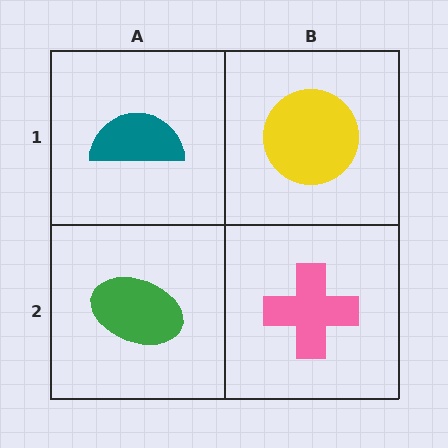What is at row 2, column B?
A pink cross.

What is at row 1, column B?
A yellow circle.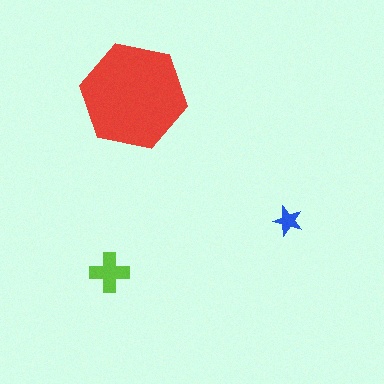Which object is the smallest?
The blue star.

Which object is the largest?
The red hexagon.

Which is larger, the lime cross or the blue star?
The lime cross.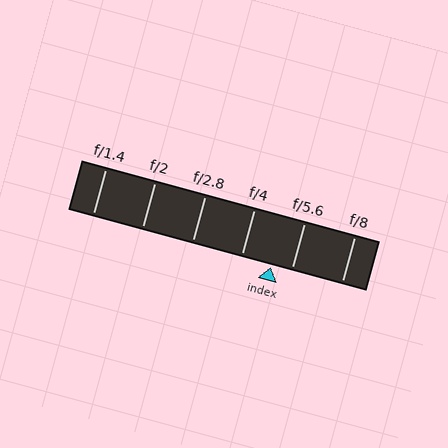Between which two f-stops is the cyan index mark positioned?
The index mark is between f/4 and f/5.6.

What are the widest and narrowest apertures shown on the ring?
The widest aperture shown is f/1.4 and the narrowest is f/8.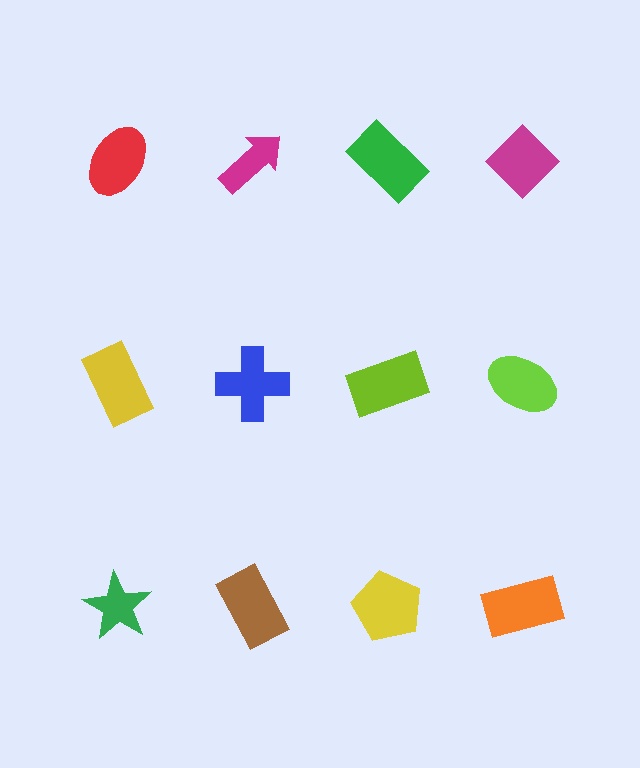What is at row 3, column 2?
A brown rectangle.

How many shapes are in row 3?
4 shapes.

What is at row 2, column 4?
A lime ellipse.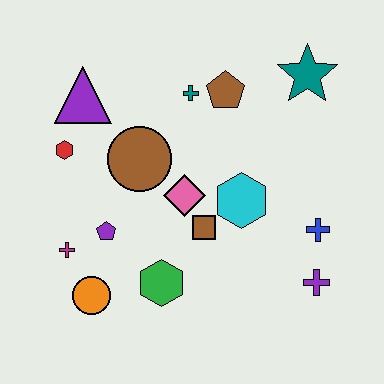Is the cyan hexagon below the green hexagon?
No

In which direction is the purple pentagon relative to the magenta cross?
The purple pentagon is to the right of the magenta cross.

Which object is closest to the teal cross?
The brown pentagon is closest to the teal cross.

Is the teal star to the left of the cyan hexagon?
No